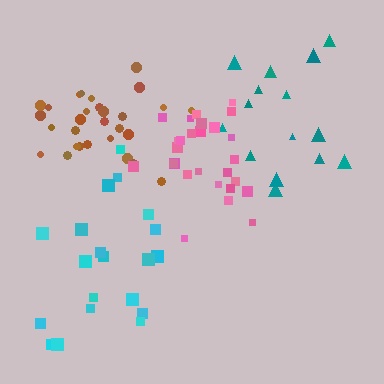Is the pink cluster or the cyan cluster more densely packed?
Pink.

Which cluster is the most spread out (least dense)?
Cyan.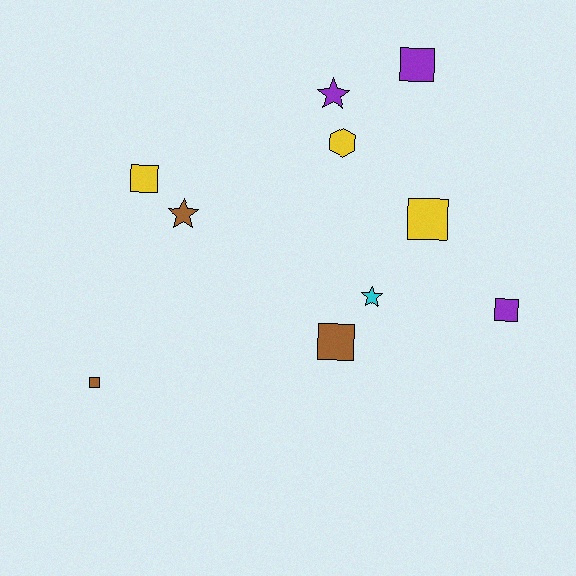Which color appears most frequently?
Brown, with 3 objects.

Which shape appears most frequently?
Square, with 6 objects.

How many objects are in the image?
There are 10 objects.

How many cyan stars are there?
There is 1 cyan star.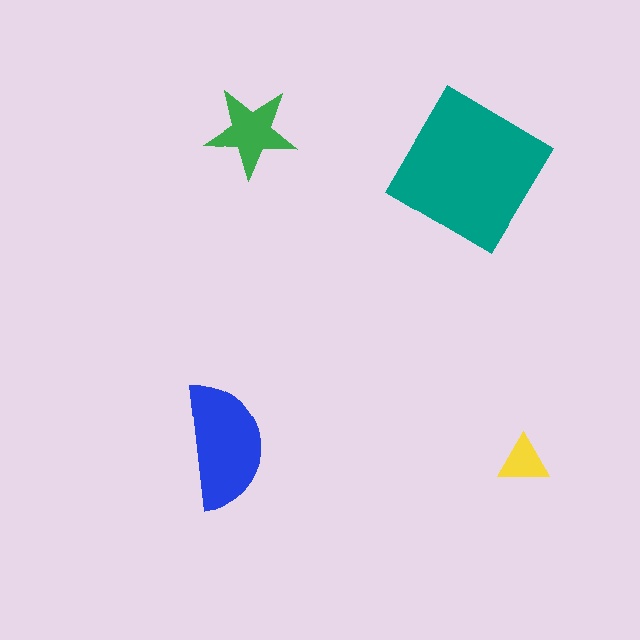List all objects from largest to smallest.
The teal diamond, the blue semicircle, the green star, the yellow triangle.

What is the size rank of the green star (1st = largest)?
3rd.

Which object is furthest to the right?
The yellow triangle is rightmost.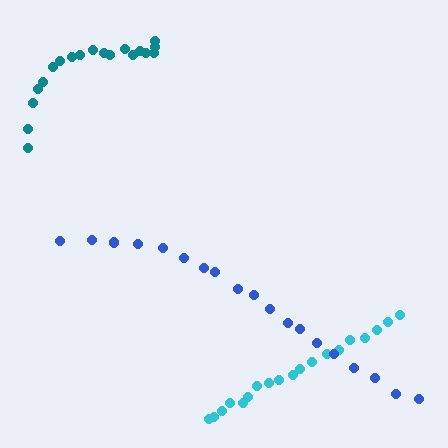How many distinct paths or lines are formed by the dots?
There are 3 distinct paths.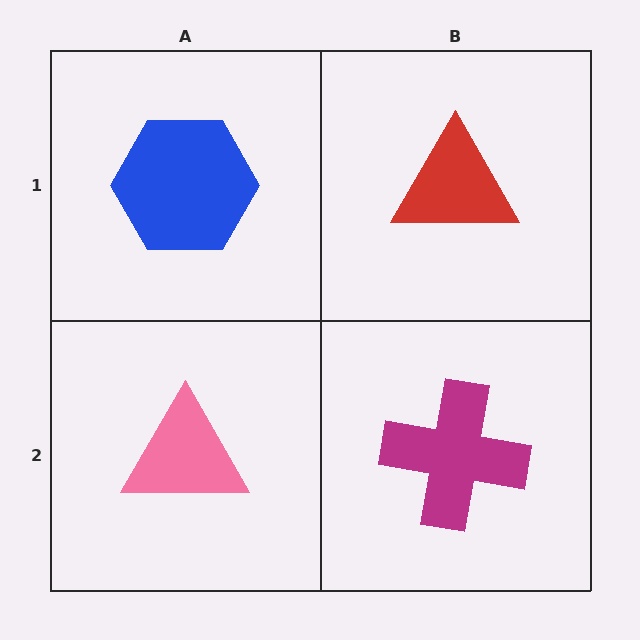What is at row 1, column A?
A blue hexagon.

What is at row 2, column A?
A pink triangle.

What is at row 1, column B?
A red triangle.